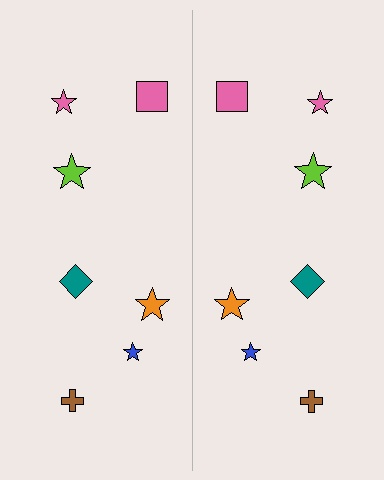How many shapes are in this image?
There are 14 shapes in this image.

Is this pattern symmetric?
Yes, this pattern has bilateral (reflection) symmetry.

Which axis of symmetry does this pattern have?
The pattern has a vertical axis of symmetry running through the center of the image.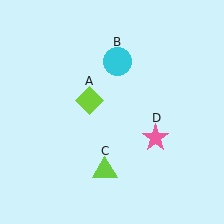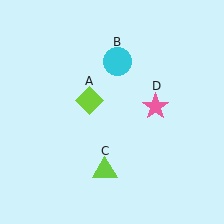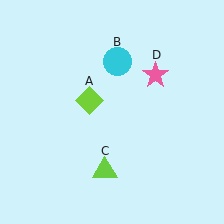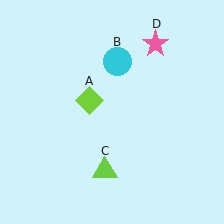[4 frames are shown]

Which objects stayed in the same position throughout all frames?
Lime diamond (object A) and cyan circle (object B) and lime triangle (object C) remained stationary.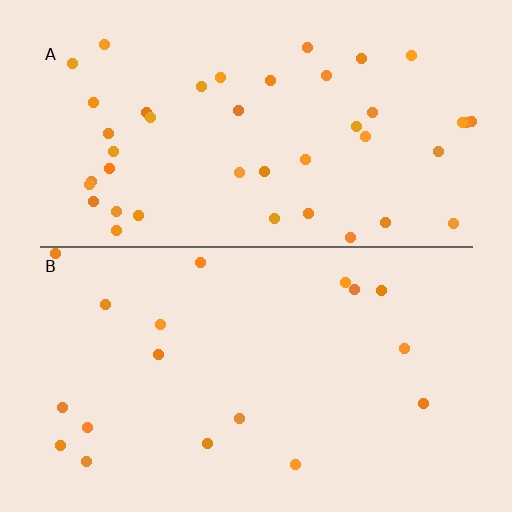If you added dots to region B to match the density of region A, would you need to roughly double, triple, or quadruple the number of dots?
Approximately double.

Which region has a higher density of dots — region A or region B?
A (the top).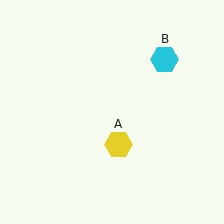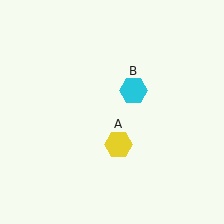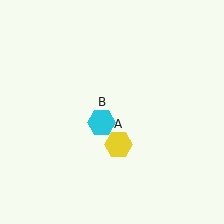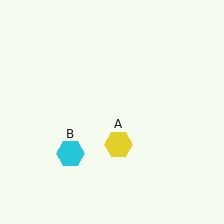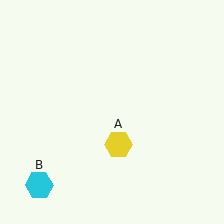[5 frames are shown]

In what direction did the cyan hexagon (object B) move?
The cyan hexagon (object B) moved down and to the left.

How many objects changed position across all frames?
1 object changed position: cyan hexagon (object B).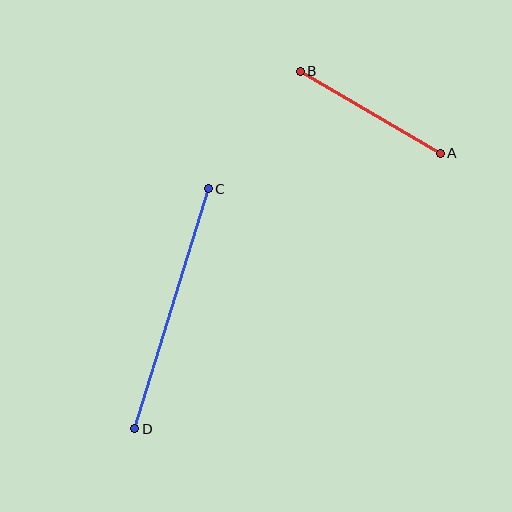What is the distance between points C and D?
The distance is approximately 251 pixels.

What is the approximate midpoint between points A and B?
The midpoint is at approximately (370, 112) pixels.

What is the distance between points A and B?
The distance is approximately 162 pixels.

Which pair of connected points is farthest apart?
Points C and D are farthest apart.